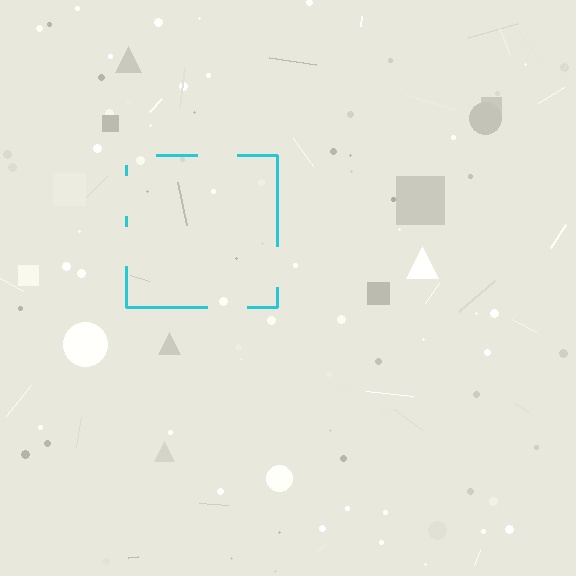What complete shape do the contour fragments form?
The contour fragments form a square.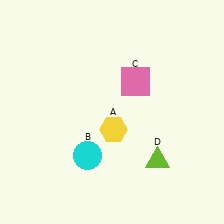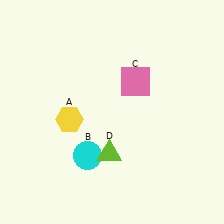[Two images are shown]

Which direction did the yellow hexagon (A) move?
The yellow hexagon (A) moved left.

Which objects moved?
The objects that moved are: the yellow hexagon (A), the lime triangle (D).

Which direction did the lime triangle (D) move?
The lime triangle (D) moved left.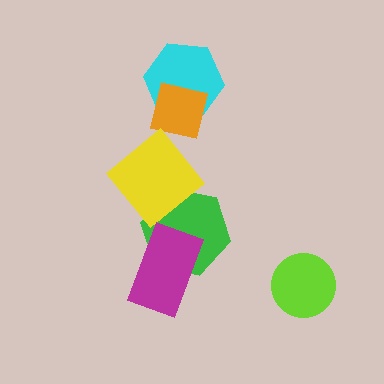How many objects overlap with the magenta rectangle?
1 object overlaps with the magenta rectangle.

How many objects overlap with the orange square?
1 object overlaps with the orange square.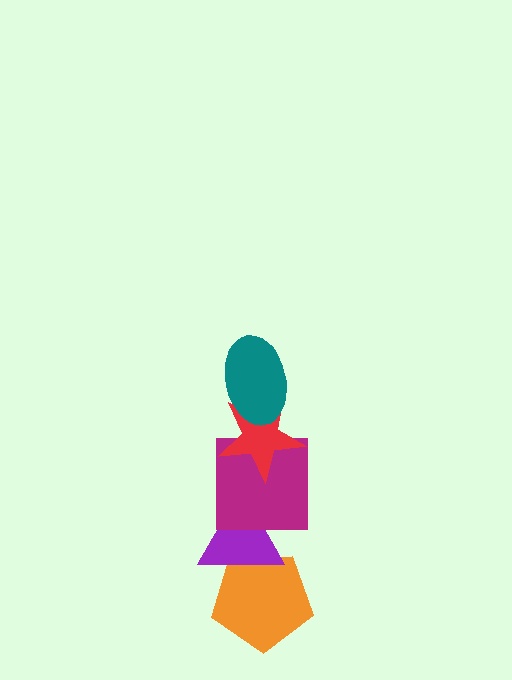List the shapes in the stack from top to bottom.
From top to bottom: the teal ellipse, the red star, the magenta square, the purple triangle, the orange pentagon.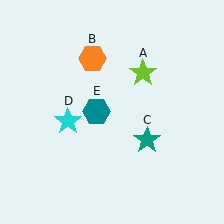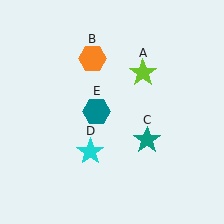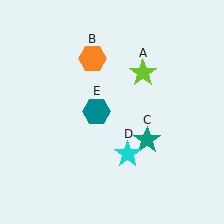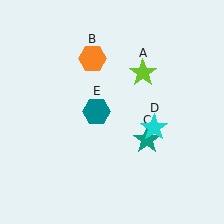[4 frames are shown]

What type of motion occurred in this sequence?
The cyan star (object D) rotated counterclockwise around the center of the scene.